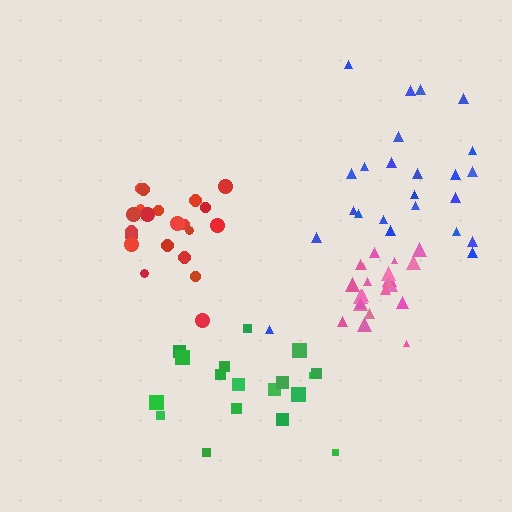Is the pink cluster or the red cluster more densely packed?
Pink.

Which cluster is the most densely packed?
Pink.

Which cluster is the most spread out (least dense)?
Blue.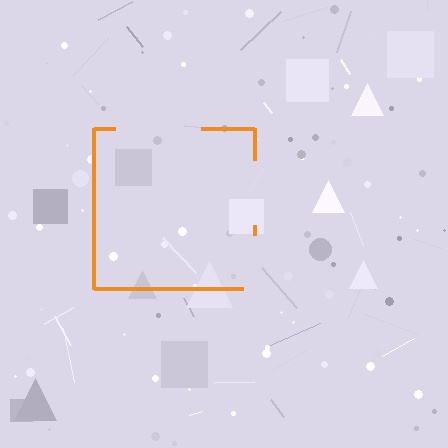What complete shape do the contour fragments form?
The contour fragments form a square.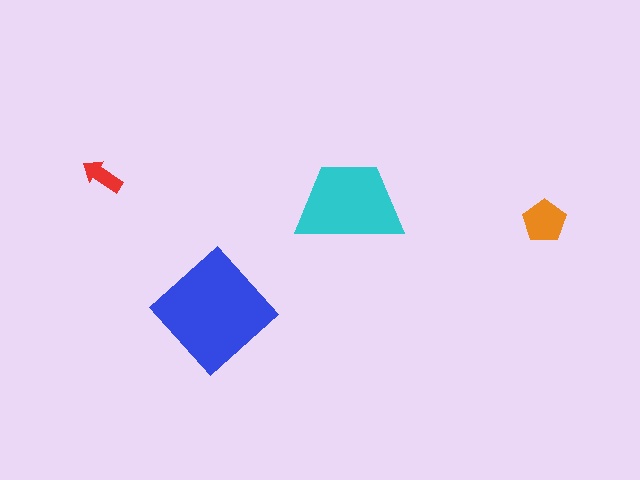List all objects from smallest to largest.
The red arrow, the orange pentagon, the cyan trapezoid, the blue diamond.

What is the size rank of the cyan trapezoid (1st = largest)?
2nd.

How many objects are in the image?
There are 4 objects in the image.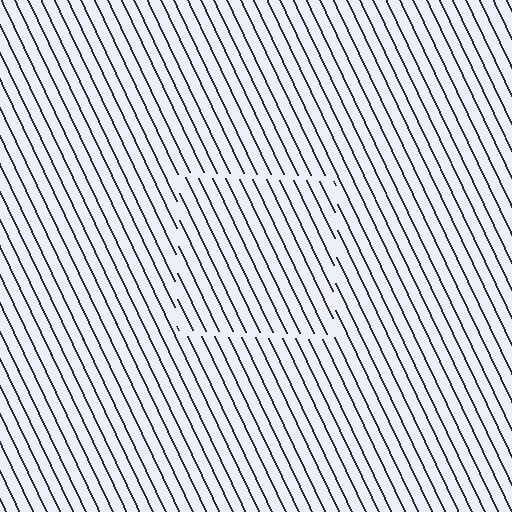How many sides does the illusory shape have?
4 sides — the line-ends trace a square.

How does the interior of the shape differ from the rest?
The interior of the shape contains the same grating, shifted by half a period — the contour is defined by the phase discontinuity where line-ends from the inner and outer gratings abut.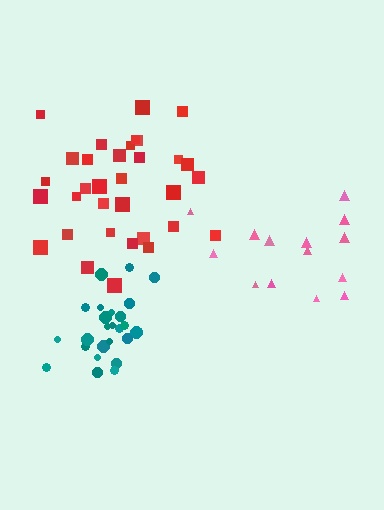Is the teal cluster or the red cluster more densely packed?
Teal.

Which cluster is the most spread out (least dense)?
Pink.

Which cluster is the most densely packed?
Teal.